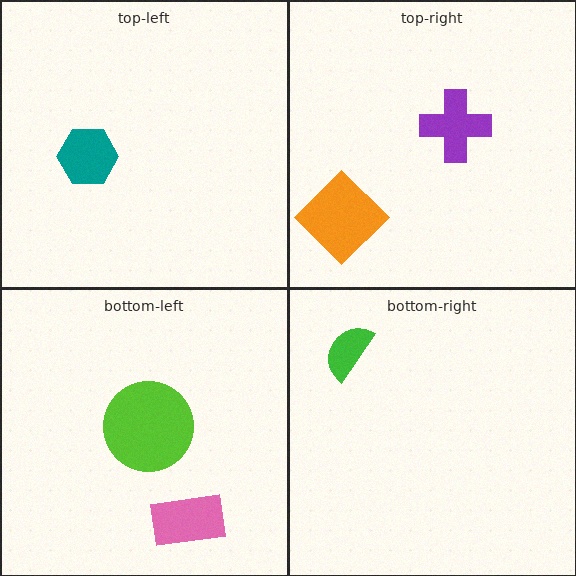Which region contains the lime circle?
The bottom-left region.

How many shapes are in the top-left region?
1.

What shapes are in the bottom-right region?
The green semicircle.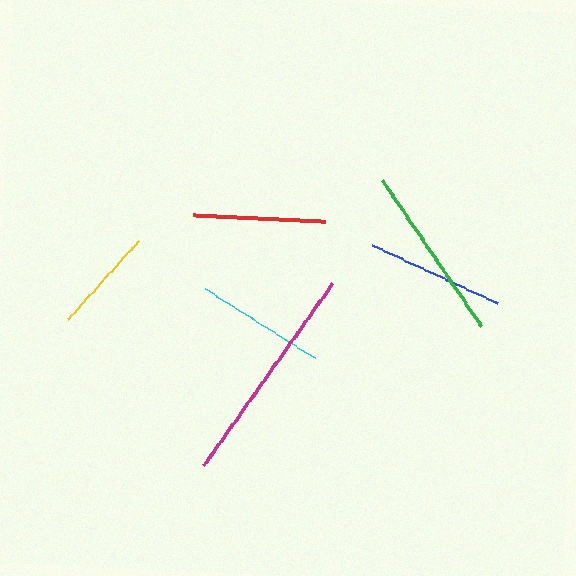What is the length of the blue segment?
The blue segment is approximately 138 pixels long.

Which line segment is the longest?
The magenta line is the longest at approximately 223 pixels.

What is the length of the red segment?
The red segment is approximately 133 pixels long.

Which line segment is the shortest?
The yellow line is the shortest at approximately 106 pixels.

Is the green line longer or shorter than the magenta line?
The magenta line is longer than the green line.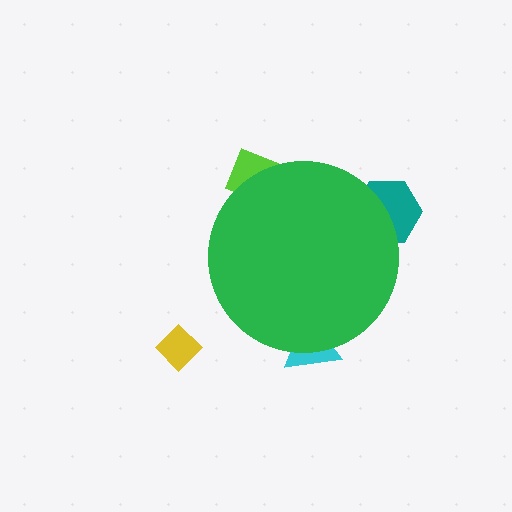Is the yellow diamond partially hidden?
No, the yellow diamond is fully visible.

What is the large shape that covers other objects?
A green circle.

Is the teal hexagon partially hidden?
Yes, the teal hexagon is partially hidden behind the green circle.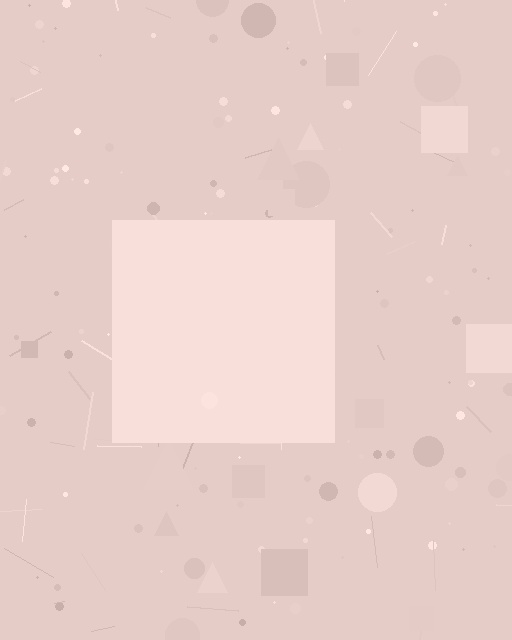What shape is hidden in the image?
A square is hidden in the image.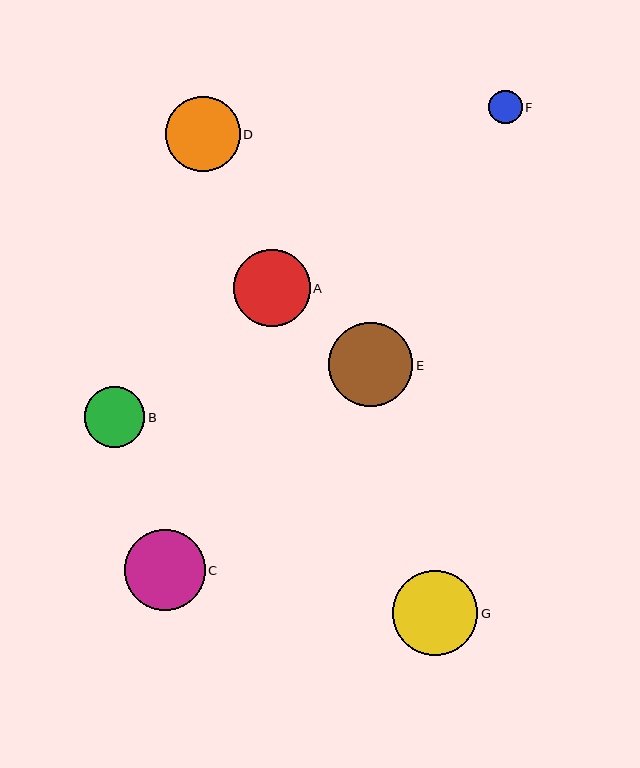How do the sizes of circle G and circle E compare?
Circle G and circle E are approximately the same size.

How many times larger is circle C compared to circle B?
Circle C is approximately 1.3 times the size of circle B.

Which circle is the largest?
Circle G is the largest with a size of approximately 86 pixels.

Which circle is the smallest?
Circle F is the smallest with a size of approximately 34 pixels.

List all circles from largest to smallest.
From largest to smallest: G, E, C, A, D, B, F.